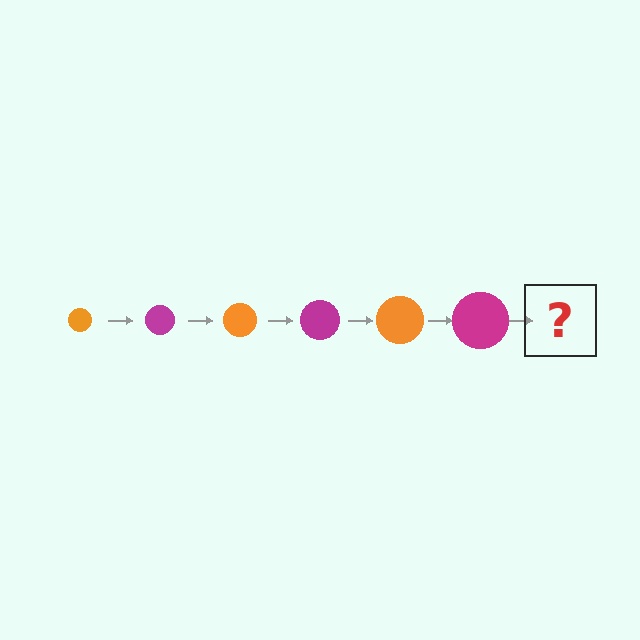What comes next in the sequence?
The next element should be an orange circle, larger than the previous one.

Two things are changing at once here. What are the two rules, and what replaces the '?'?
The two rules are that the circle grows larger each step and the color cycles through orange and magenta. The '?' should be an orange circle, larger than the previous one.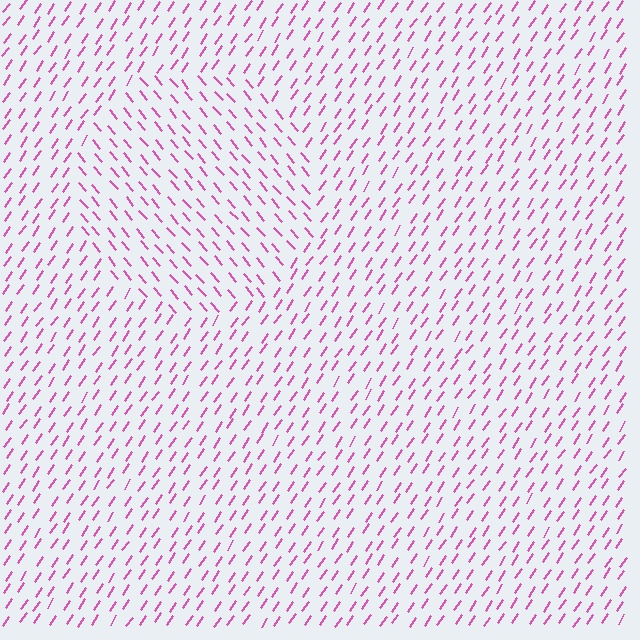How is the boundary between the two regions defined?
The boundary is defined purely by a change in line orientation (approximately 75 degrees difference). All lines are the same color and thickness.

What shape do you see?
I see a circle.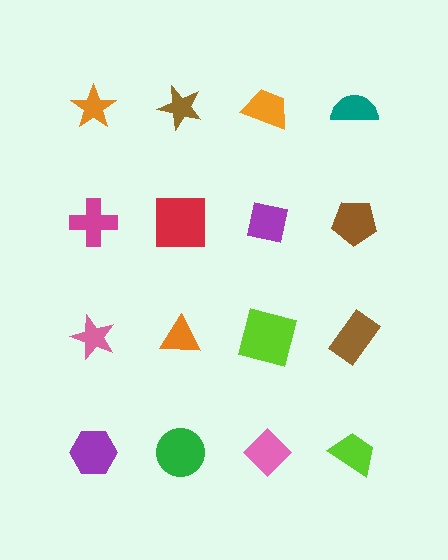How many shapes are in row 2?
4 shapes.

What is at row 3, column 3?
A lime square.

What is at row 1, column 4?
A teal semicircle.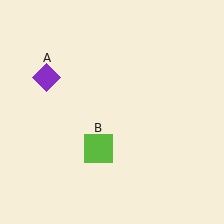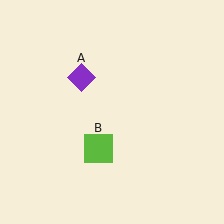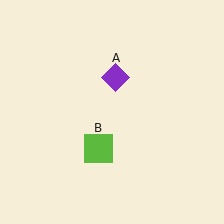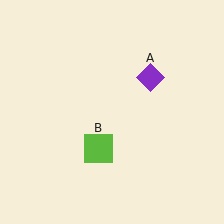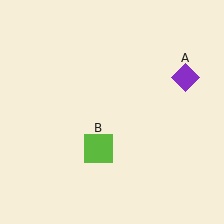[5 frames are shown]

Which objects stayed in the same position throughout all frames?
Lime square (object B) remained stationary.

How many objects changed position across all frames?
1 object changed position: purple diamond (object A).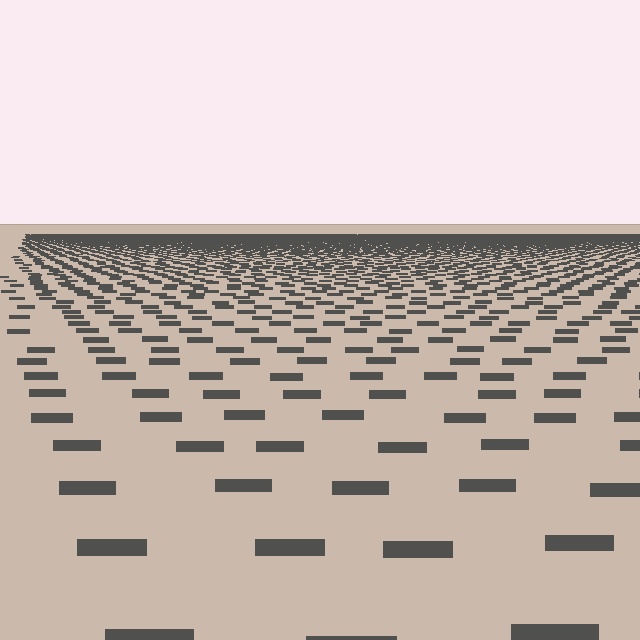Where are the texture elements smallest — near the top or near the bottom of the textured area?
Near the top.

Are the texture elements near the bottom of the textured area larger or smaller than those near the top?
Larger. Near the bottom, elements are closer to the viewer and appear at a bigger on-screen size.